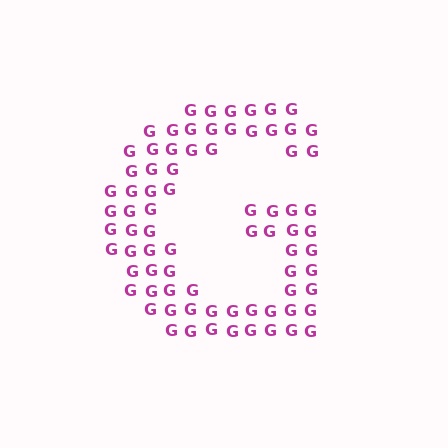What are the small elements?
The small elements are letter G's.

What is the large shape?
The large shape is the letter G.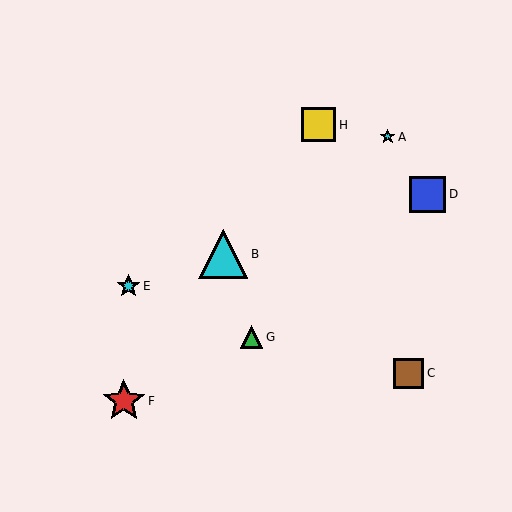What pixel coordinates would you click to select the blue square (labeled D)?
Click at (427, 194) to select the blue square D.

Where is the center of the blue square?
The center of the blue square is at (427, 194).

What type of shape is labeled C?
Shape C is a brown square.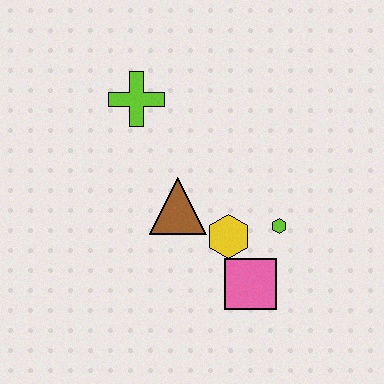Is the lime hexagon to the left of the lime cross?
No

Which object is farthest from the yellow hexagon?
The lime cross is farthest from the yellow hexagon.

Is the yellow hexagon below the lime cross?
Yes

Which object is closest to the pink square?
The yellow hexagon is closest to the pink square.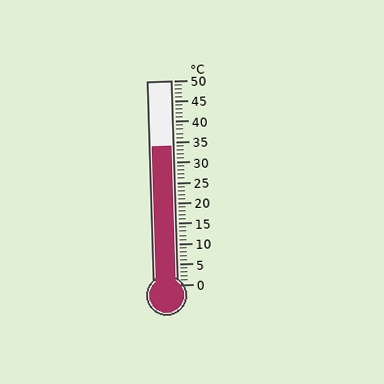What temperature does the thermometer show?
The thermometer shows approximately 34°C.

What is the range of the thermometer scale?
The thermometer scale ranges from 0°C to 50°C.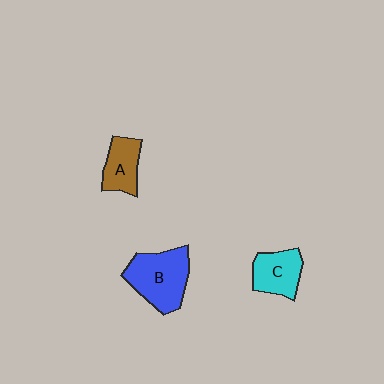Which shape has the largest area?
Shape B (blue).